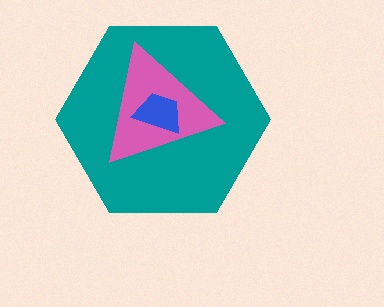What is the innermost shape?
The blue trapezoid.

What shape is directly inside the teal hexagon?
The pink triangle.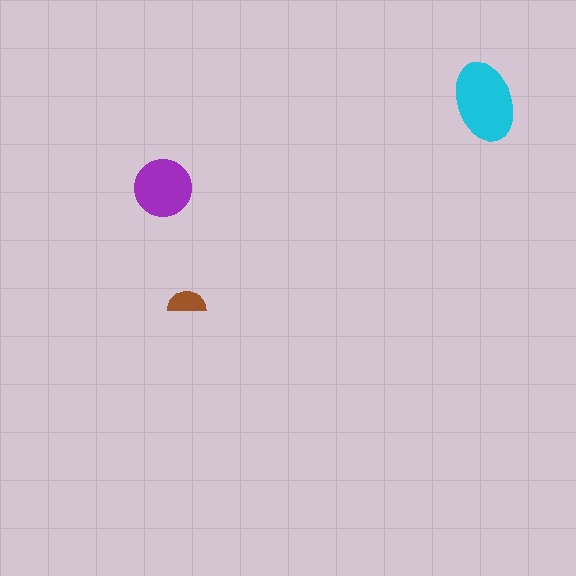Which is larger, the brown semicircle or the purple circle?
The purple circle.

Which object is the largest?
The cyan ellipse.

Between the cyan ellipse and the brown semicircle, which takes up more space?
The cyan ellipse.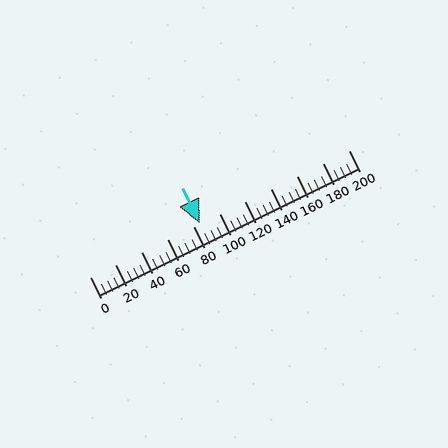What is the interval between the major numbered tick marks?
The major tick marks are spaced 20 units apart.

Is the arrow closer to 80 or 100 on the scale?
The arrow is closer to 80.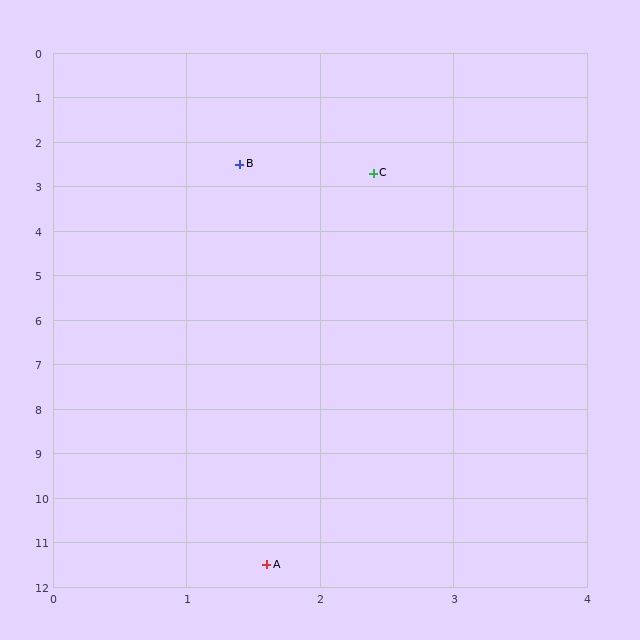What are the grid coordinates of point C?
Point C is at approximately (2.4, 2.7).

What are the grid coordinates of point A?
Point A is at approximately (1.6, 11.5).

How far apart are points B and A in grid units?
Points B and A are about 9.0 grid units apart.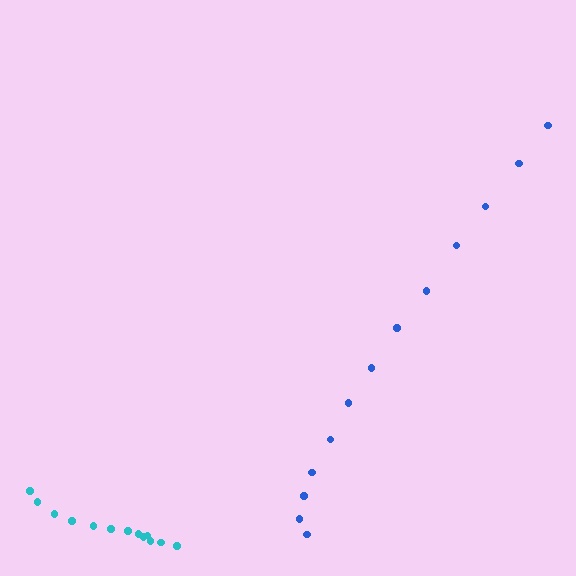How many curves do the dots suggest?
There are 2 distinct paths.